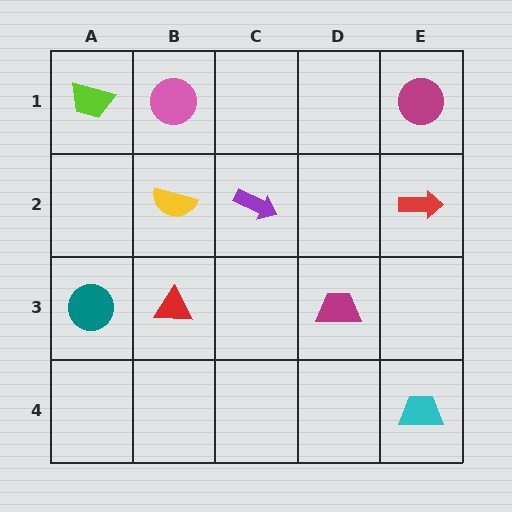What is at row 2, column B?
A yellow semicircle.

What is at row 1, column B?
A pink circle.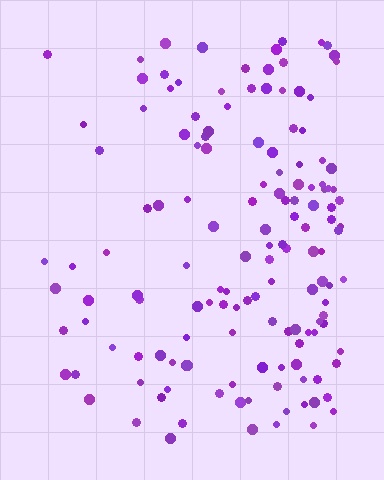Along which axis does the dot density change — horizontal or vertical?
Horizontal.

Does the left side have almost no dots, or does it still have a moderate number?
Still a moderate number, just noticeably fewer than the right.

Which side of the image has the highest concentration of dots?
The right.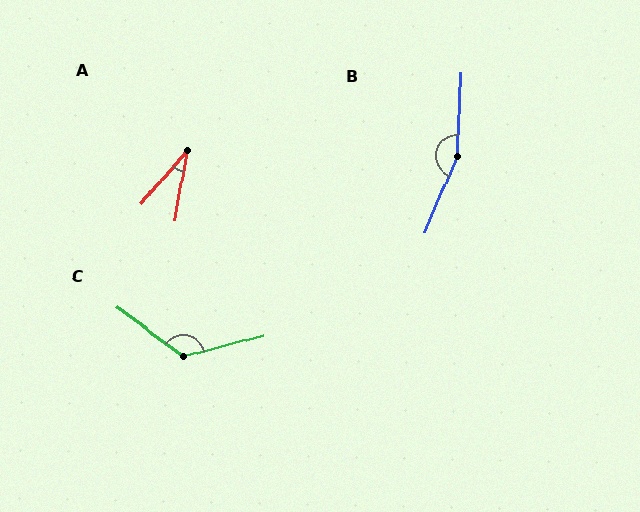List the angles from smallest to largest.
A (30°), C (129°), B (159°).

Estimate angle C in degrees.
Approximately 129 degrees.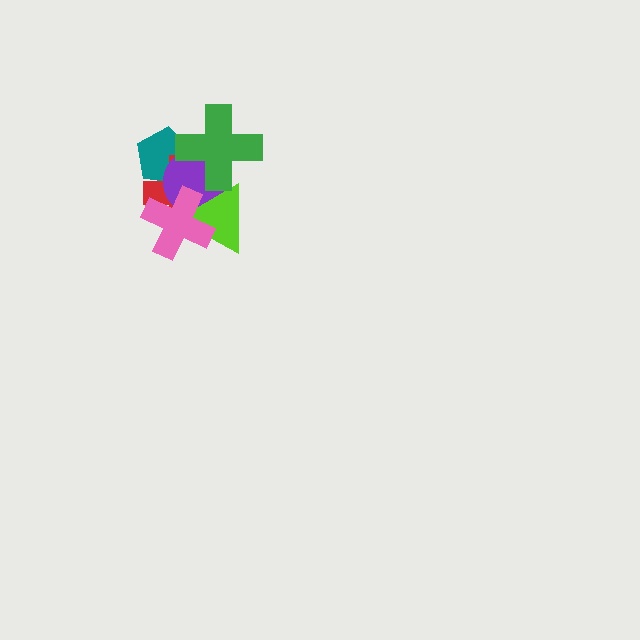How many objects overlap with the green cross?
4 objects overlap with the green cross.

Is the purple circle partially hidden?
Yes, it is partially covered by another shape.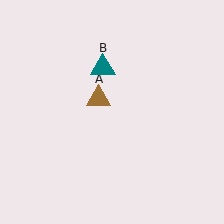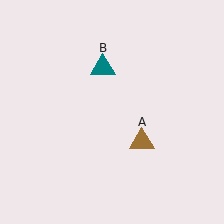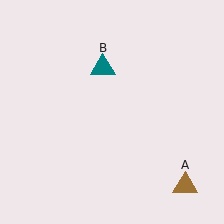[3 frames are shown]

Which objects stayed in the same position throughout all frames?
Teal triangle (object B) remained stationary.